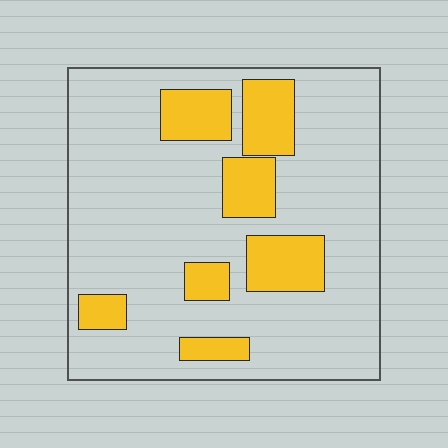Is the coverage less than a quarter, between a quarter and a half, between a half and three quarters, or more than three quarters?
Less than a quarter.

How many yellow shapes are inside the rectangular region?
7.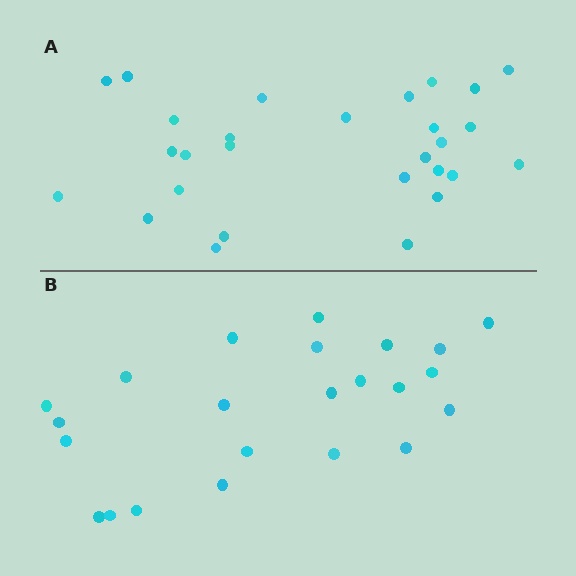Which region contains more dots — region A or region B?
Region A (the top region) has more dots.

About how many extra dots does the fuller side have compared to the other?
Region A has about 5 more dots than region B.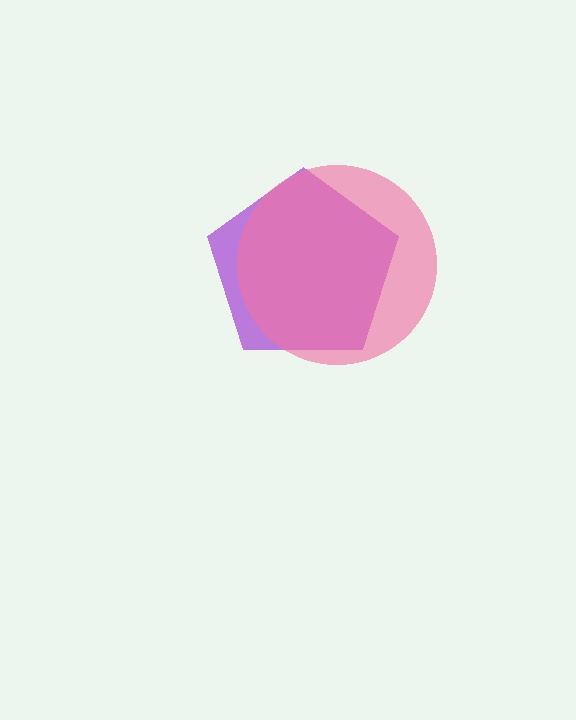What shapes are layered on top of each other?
The layered shapes are: a purple pentagon, a pink circle.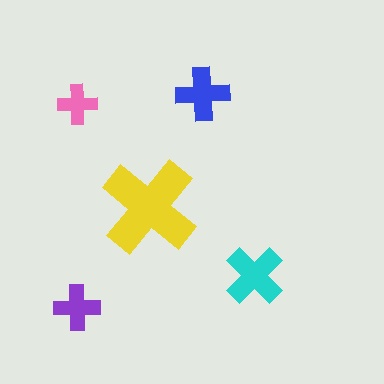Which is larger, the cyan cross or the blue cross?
The cyan one.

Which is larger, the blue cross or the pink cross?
The blue one.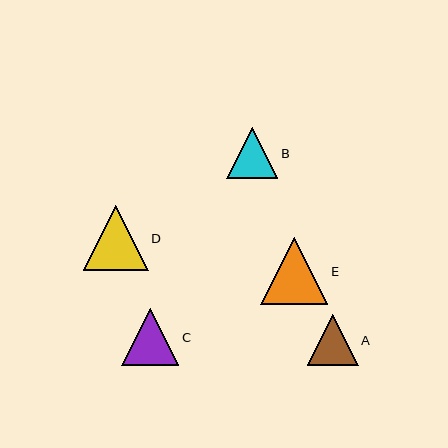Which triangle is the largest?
Triangle E is the largest with a size of approximately 67 pixels.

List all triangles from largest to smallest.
From largest to smallest: E, D, C, A, B.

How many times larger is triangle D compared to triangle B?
Triangle D is approximately 1.3 times the size of triangle B.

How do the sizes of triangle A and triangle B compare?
Triangle A and triangle B are approximately the same size.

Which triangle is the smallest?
Triangle B is the smallest with a size of approximately 51 pixels.